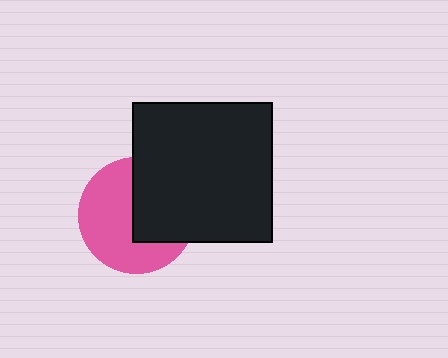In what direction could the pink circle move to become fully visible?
The pink circle could move left. That would shift it out from behind the black square entirely.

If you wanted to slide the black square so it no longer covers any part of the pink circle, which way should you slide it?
Slide it right — that is the most direct way to separate the two shapes.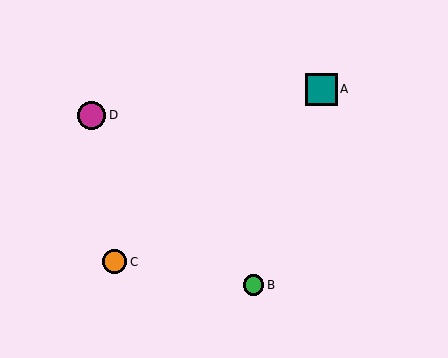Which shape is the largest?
The teal square (labeled A) is the largest.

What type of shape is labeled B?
Shape B is a green circle.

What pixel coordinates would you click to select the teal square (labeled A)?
Click at (322, 89) to select the teal square A.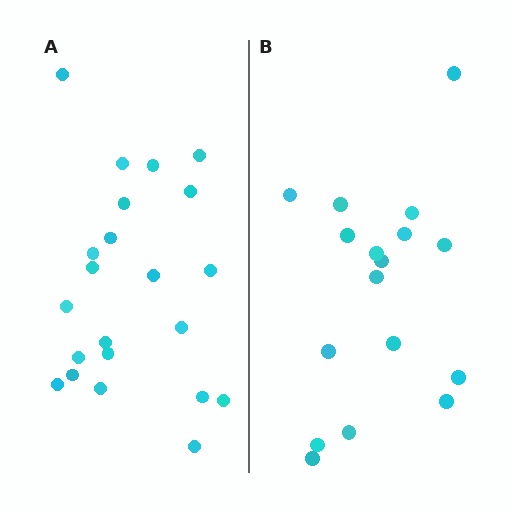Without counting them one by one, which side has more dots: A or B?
Region A (the left region) has more dots.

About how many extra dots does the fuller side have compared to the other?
Region A has about 5 more dots than region B.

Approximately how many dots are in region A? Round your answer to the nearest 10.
About 20 dots. (The exact count is 22, which rounds to 20.)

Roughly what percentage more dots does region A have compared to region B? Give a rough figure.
About 30% more.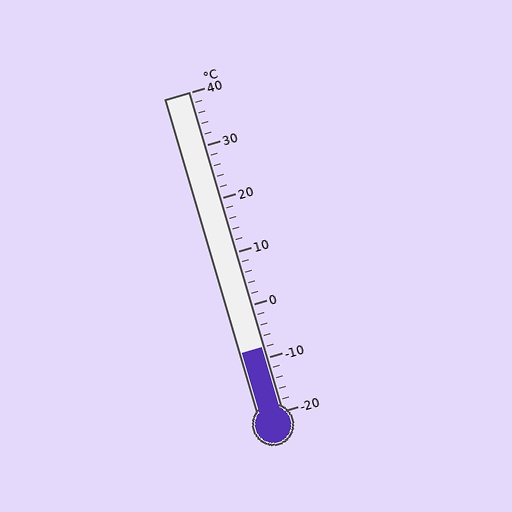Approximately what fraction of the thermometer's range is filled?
The thermometer is filled to approximately 20% of its range.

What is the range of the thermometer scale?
The thermometer scale ranges from -20°C to 40°C.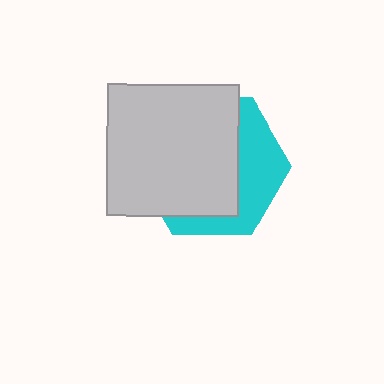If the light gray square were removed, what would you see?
You would see the complete cyan hexagon.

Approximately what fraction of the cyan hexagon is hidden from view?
Roughly 65% of the cyan hexagon is hidden behind the light gray square.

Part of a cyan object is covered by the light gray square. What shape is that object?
It is a hexagon.